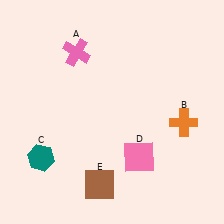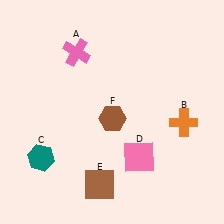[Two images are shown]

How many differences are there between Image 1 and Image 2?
There is 1 difference between the two images.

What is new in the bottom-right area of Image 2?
A brown hexagon (F) was added in the bottom-right area of Image 2.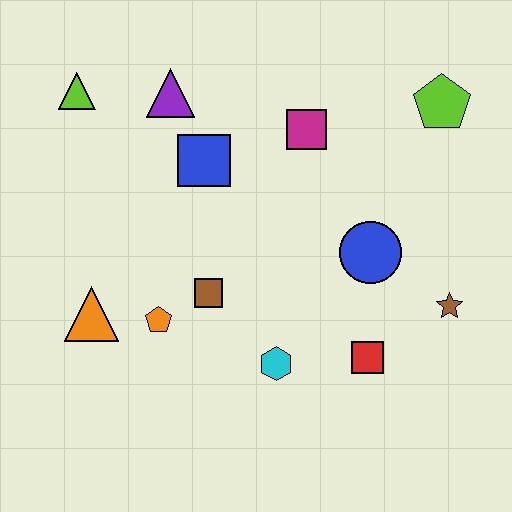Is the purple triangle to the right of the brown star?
No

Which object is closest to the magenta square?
The blue square is closest to the magenta square.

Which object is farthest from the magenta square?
The orange triangle is farthest from the magenta square.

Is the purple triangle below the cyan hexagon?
No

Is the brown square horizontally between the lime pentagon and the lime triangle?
Yes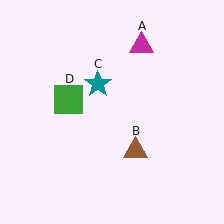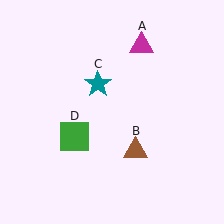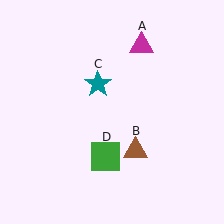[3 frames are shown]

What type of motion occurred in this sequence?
The green square (object D) rotated counterclockwise around the center of the scene.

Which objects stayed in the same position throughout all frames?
Magenta triangle (object A) and brown triangle (object B) and teal star (object C) remained stationary.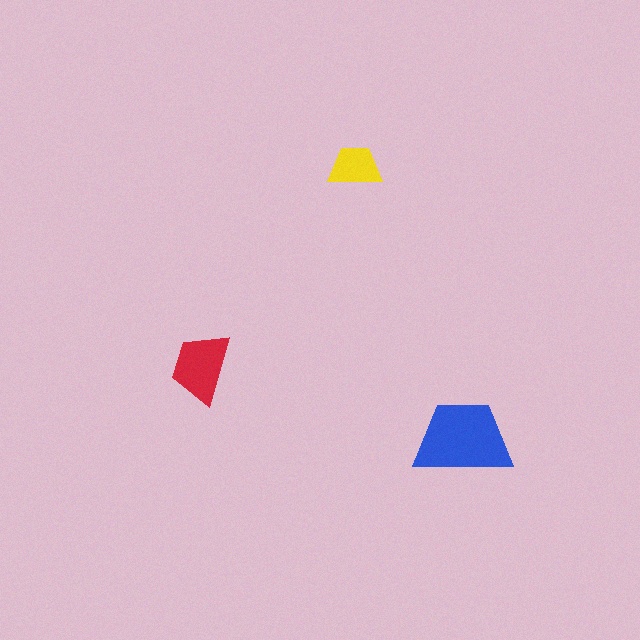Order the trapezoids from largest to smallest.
the blue one, the red one, the yellow one.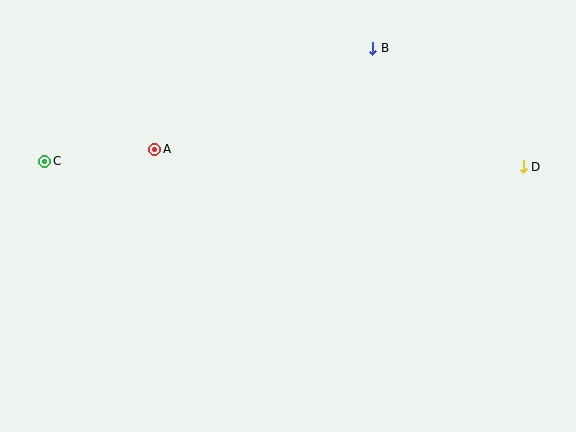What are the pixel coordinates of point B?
Point B is at (373, 48).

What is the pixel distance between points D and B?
The distance between D and B is 191 pixels.